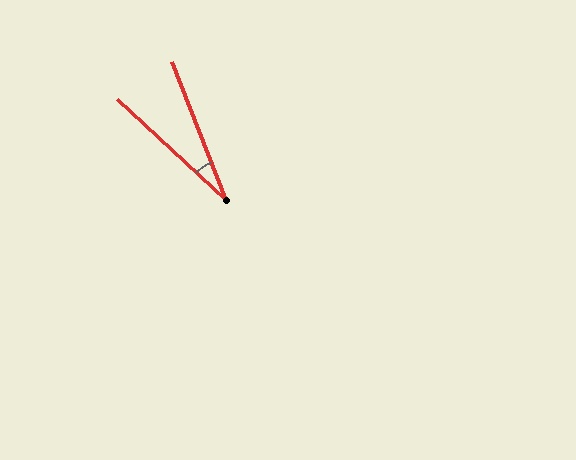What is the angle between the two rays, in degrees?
Approximately 26 degrees.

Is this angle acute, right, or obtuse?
It is acute.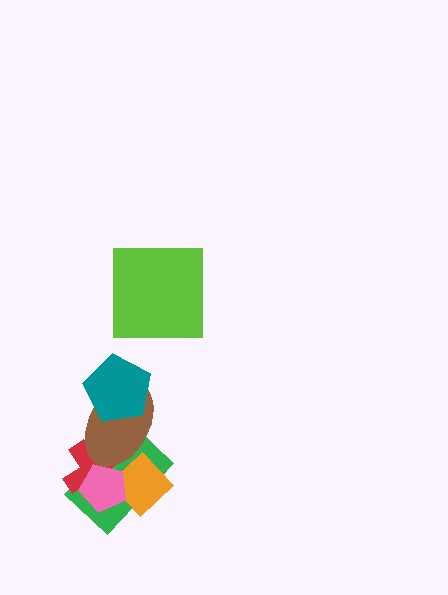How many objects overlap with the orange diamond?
4 objects overlap with the orange diamond.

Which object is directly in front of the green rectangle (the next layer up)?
The orange diamond is directly in front of the green rectangle.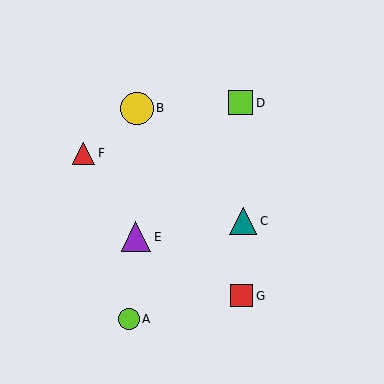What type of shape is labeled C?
Shape C is a teal triangle.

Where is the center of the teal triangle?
The center of the teal triangle is at (243, 221).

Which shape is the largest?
The yellow circle (labeled B) is the largest.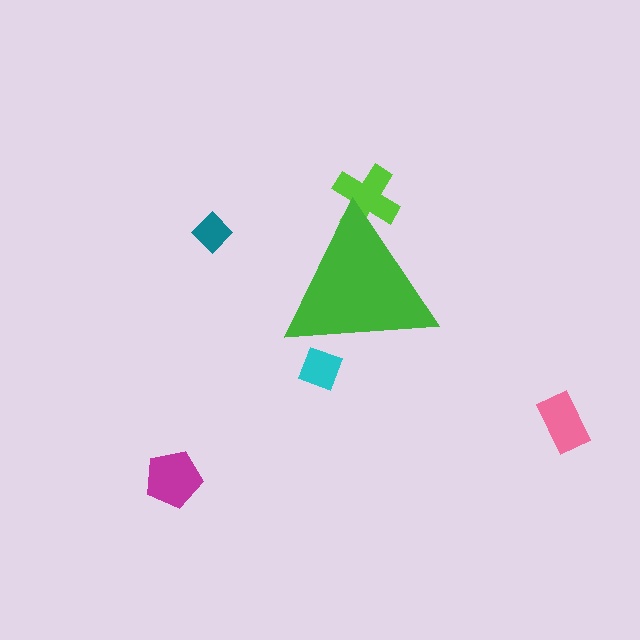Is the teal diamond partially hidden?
No, the teal diamond is fully visible.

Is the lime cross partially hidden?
Yes, the lime cross is partially hidden behind the green triangle.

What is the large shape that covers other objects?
A green triangle.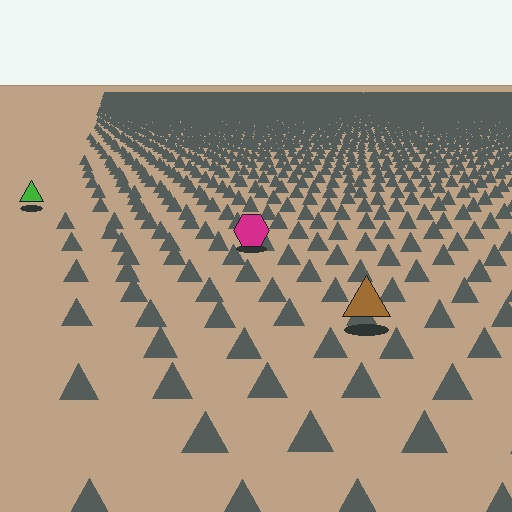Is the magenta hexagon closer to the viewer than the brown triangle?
No. The brown triangle is closer — you can tell from the texture gradient: the ground texture is coarser near it.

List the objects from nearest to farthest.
From nearest to farthest: the brown triangle, the magenta hexagon, the green triangle.